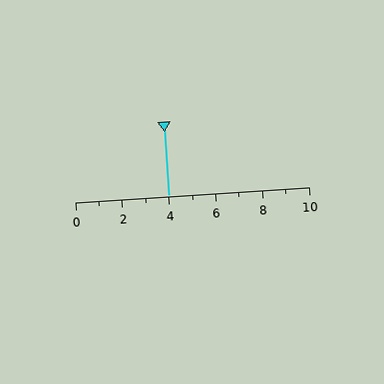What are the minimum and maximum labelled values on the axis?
The axis runs from 0 to 10.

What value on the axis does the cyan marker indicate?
The marker indicates approximately 4.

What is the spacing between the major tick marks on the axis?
The major ticks are spaced 2 apart.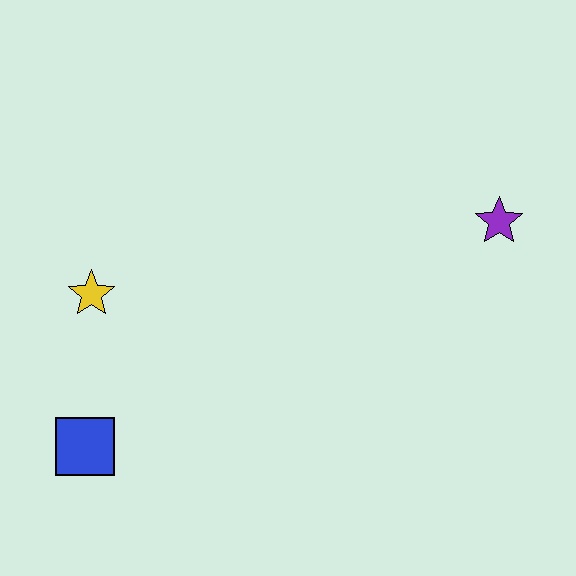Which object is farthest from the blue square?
The purple star is farthest from the blue square.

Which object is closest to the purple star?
The yellow star is closest to the purple star.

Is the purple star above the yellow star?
Yes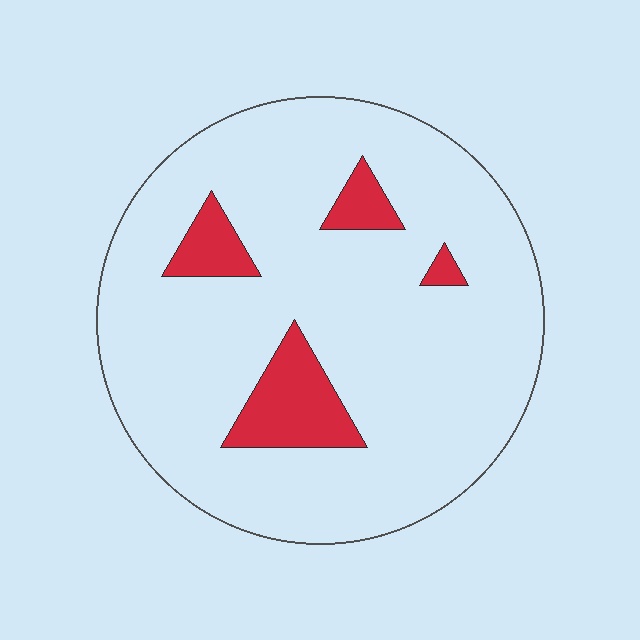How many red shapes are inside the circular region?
4.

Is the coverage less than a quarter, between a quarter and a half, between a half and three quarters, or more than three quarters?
Less than a quarter.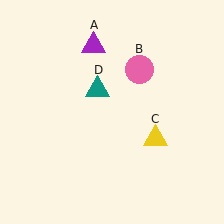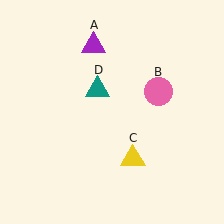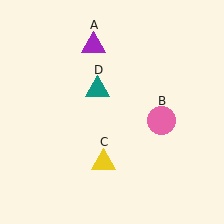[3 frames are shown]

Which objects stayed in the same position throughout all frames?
Purple triangle (object A) and teal triangle (object D) remained stationary.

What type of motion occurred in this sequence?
The pink circle (object B), yellow triangle (object C) rotated clockwise around the center of the scene.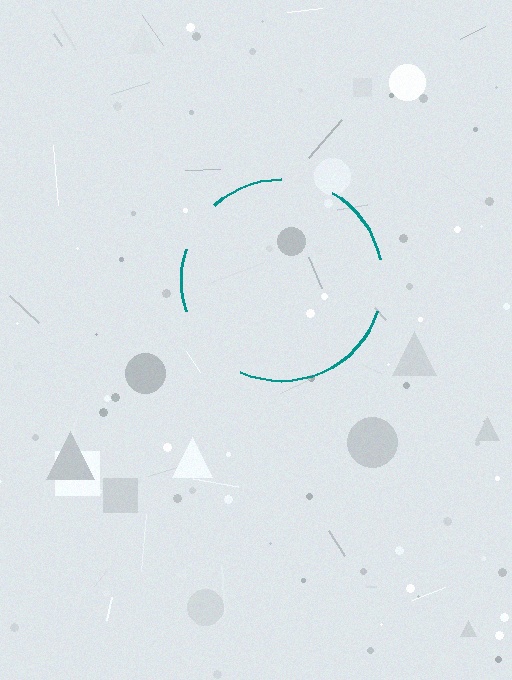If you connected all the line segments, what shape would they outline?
They would outline a circle.